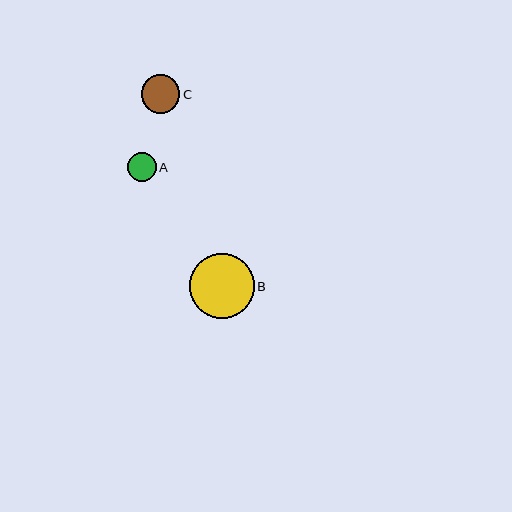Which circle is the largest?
Circle B is the largest with a size of approximately 65 pixels.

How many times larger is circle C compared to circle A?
Circle C is approximately 1.4 times the size of circle A.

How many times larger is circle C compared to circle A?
Circle C is approximately 1.4 times the size of circle A.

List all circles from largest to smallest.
From largest to smallest: B, C, A.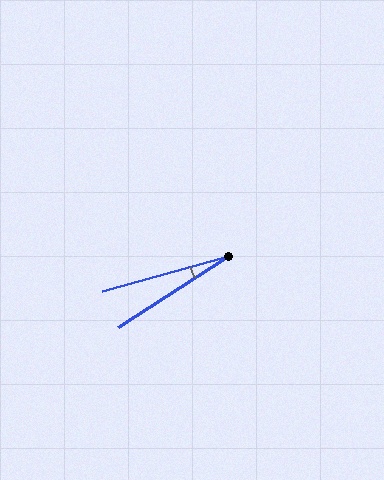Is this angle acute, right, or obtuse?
It is acute.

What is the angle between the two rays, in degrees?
Approximately 17 degrees.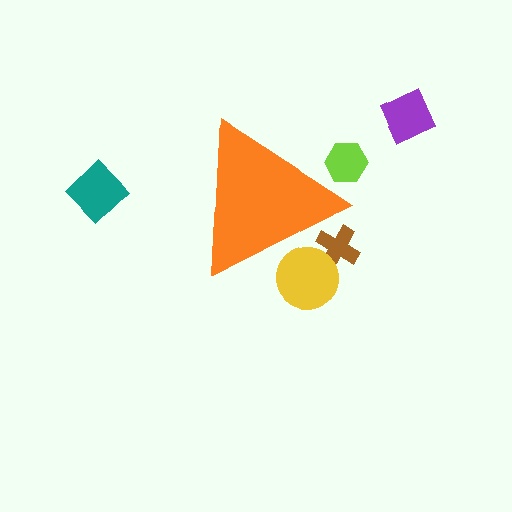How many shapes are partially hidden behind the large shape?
3 shapes are partially hidden.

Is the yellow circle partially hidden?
Yes, the yellow circle is partially hidden behind the orange triangle.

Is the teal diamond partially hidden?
No, the teal diamond is fully visible.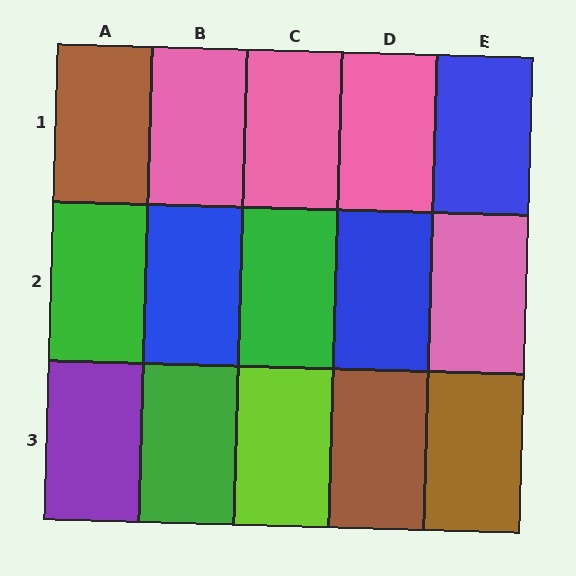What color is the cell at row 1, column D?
Pink.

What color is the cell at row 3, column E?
Brown.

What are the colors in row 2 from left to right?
Green, blue, green, blue, pink.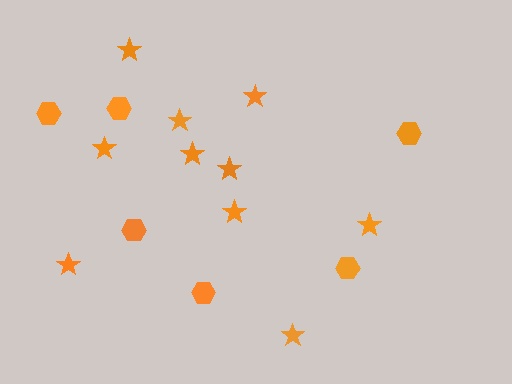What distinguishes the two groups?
There are 2 groups: one group of stars (10) and one group of hexagons (6).